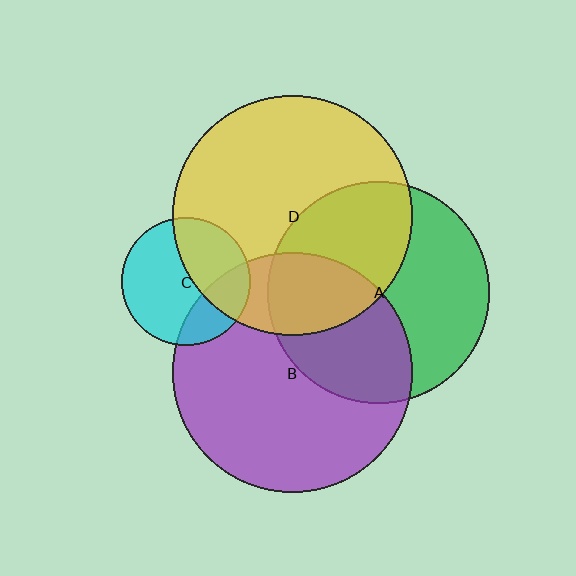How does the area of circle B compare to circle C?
Approximately 3.5 times.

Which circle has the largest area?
Circle D (yellow).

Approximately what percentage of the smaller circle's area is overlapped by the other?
Approximately 25%.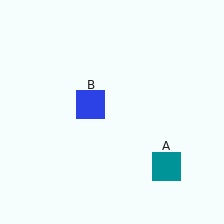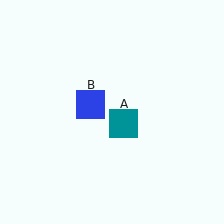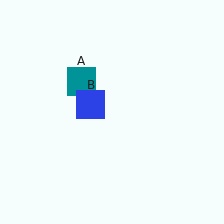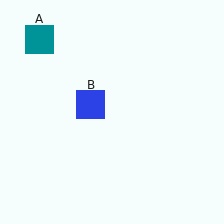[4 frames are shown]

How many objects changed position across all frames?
1 object changed position: teal square (object A).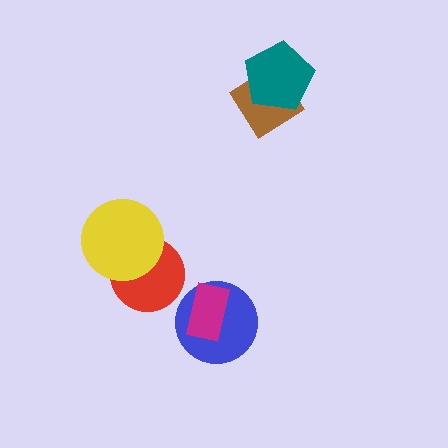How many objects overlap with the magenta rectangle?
1 object overlaps with the magenta rectangle.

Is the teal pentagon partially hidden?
No, no other shape covers it.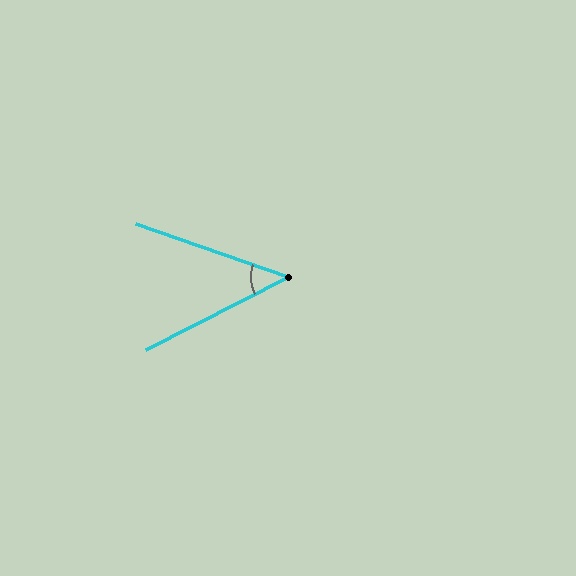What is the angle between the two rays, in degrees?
Approximately 46 degrees.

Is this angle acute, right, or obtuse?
It is acute.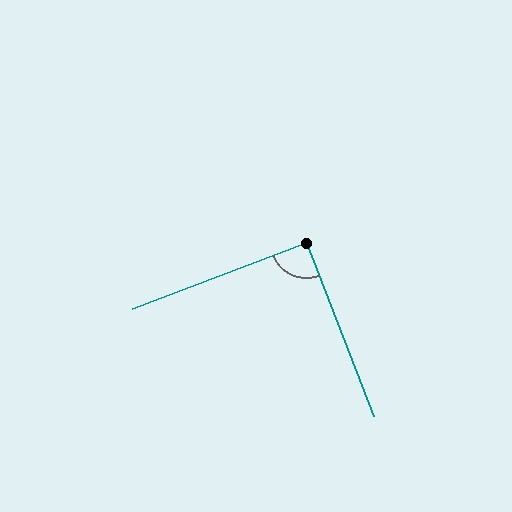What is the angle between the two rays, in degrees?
Approximately 90 degrees.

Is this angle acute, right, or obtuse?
It is approximately a right angle.